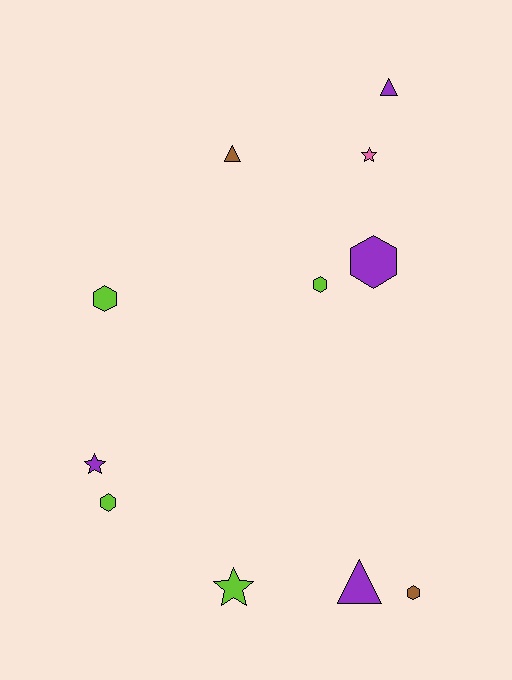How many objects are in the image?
There are 11 objects.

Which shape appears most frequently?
Hexagon, with 5 objects.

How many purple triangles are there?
There are 2 purple triangles.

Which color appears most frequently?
Lime, with 4 objects.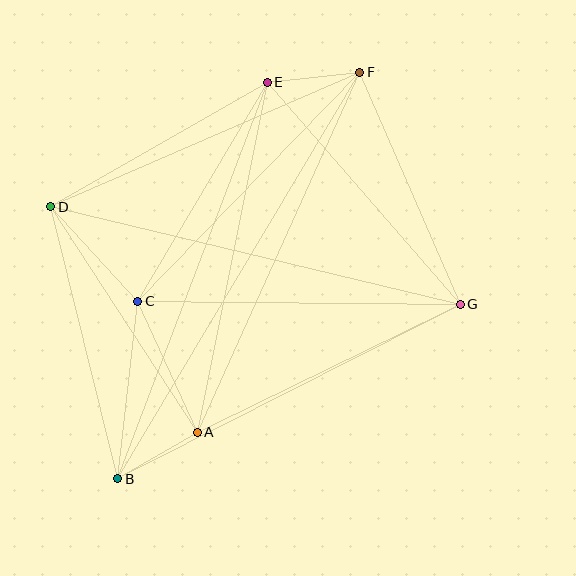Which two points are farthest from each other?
Points B and F are farthest from each other.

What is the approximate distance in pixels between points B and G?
The distance between B and G is approximately 384 pixels.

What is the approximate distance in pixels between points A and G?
The distance between A and G is approximately 293 pixels.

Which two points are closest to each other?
Points A and B are closest to each other.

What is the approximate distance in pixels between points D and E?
The distance between D and E is approximately 249 pixels.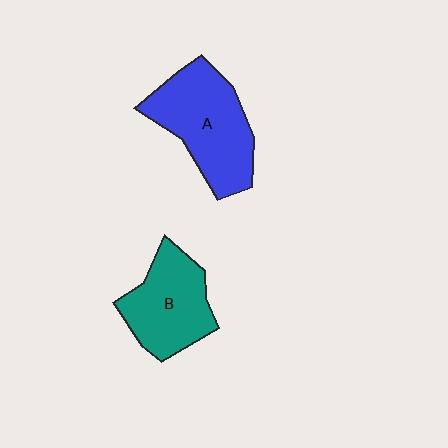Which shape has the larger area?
Shape A (blue).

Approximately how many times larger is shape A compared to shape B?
Approximately 1.3 times.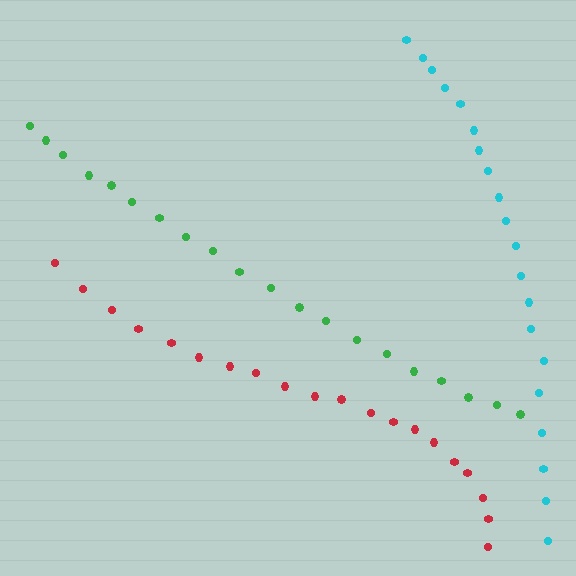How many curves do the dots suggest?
There are 3 distinct paths.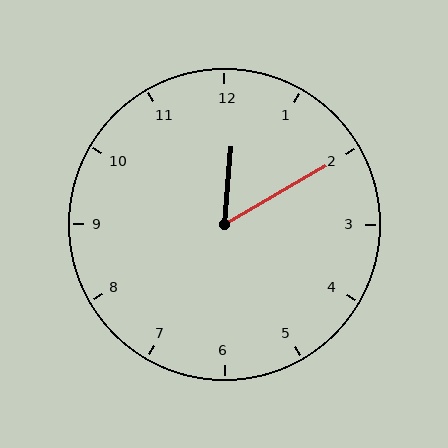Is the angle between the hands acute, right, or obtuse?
It is acute.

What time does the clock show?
12:10.